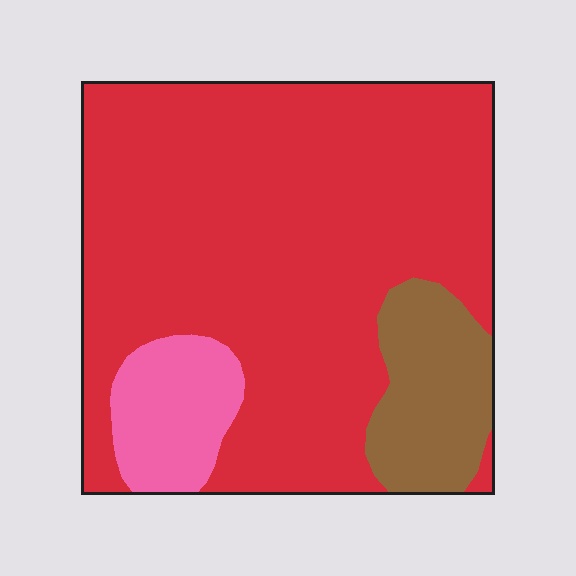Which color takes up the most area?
Red, at roughly 75%.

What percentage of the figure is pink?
Pink covers around 10% of the figure.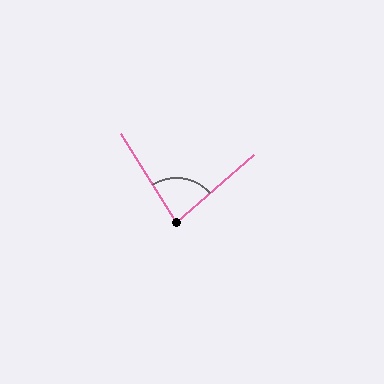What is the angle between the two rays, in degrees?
Approximately 81 degrees.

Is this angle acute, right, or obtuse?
It is acute.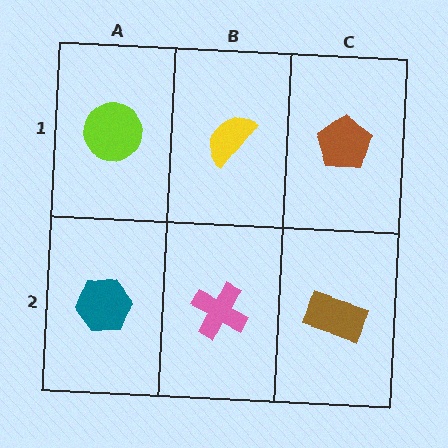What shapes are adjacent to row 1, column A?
A teal hexagon (row 2, column A), a yellow semicircle (row 1, column B).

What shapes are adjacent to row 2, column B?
A yellow semicircle (row 1, column B), a teal hexagon (row 2, column A), a brown rectangle (row 2, column C).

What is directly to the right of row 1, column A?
A yellow semicircle.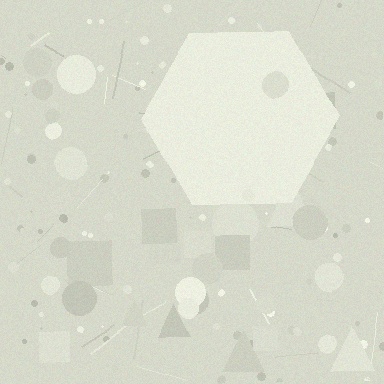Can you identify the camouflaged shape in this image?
The camouflaged shape is a hexagon.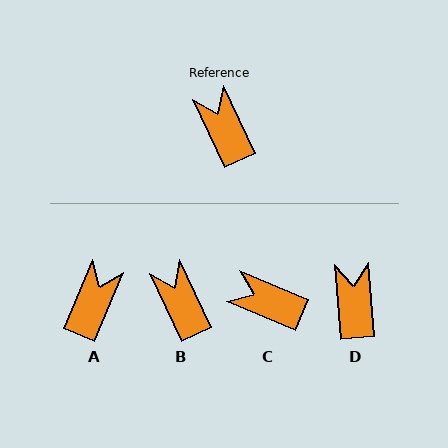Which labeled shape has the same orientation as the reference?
B.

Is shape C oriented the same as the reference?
No, it is off by about 41 degrees.